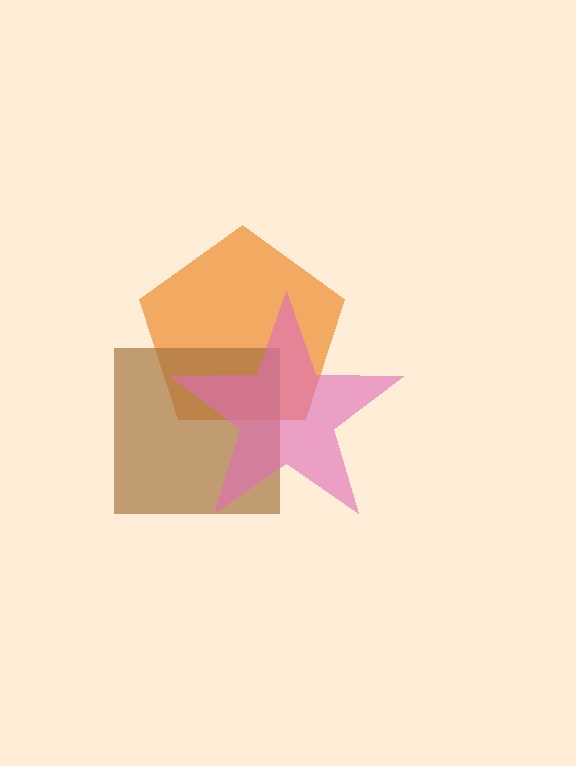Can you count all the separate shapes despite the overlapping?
Yes, there are 3 separate shapes.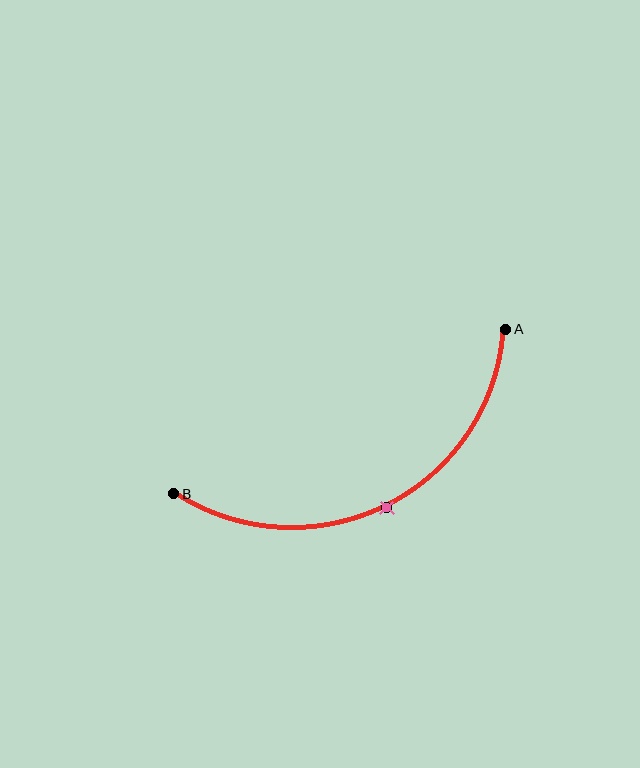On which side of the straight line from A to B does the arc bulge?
The arc bulges below the straight line connecting A and B.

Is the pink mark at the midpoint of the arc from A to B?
Yes. The pink mark lies on the arc at equal arc-length from both A and B — it is the arc midpoint.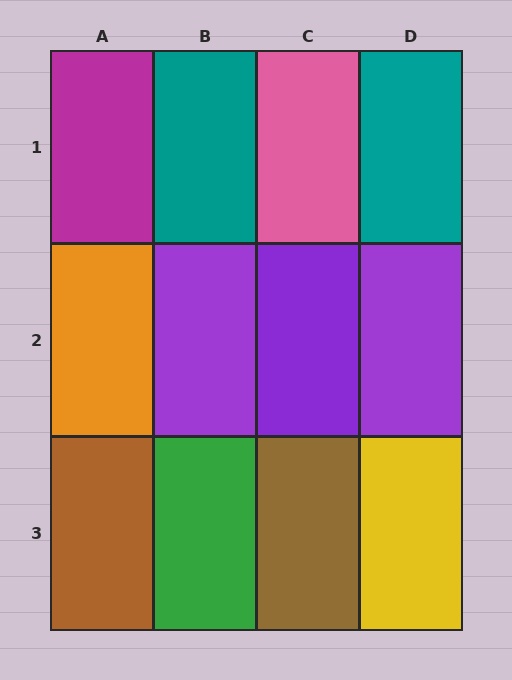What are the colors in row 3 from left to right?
Brown, green, brown, yellow.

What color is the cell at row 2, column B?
Purple.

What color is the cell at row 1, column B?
Teal.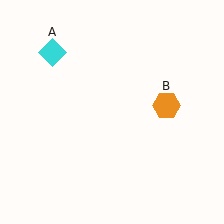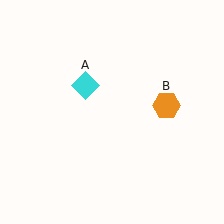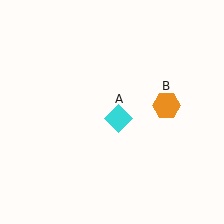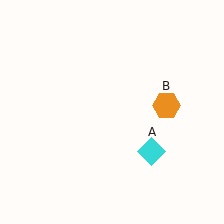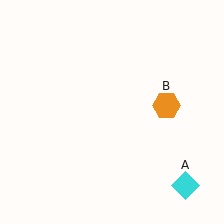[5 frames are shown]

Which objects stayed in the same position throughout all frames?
Orange hexagon (object B) remained stationary.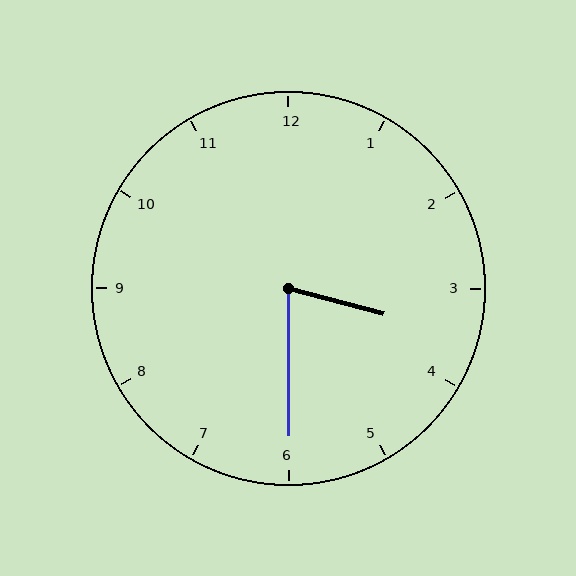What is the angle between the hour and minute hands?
Approximately 75 degrees.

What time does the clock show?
3:30.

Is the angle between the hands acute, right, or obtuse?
It is acute.